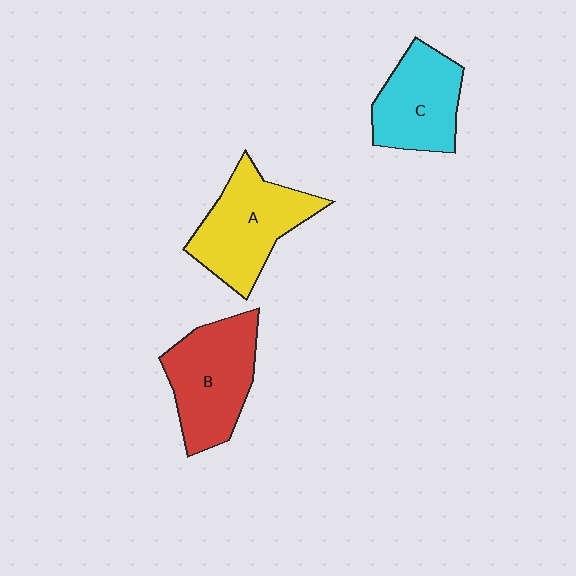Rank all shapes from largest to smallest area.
From largest to smallest: B (red), A (yellow), C (cyan).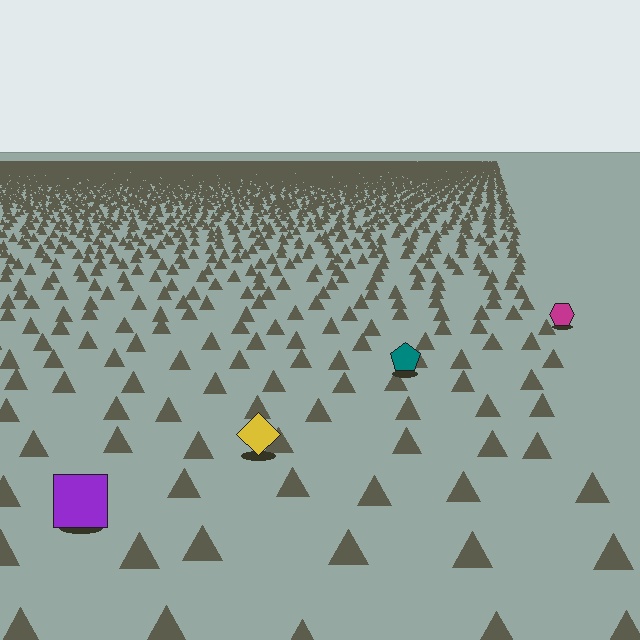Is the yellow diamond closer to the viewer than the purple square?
No. The purple square is closer — you can tell from the texture gradient: the ground texture is coarser near it.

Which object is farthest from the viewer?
The magenta hexagon is farthest from the viewer. It appears smaller and the ground texture around it is denser.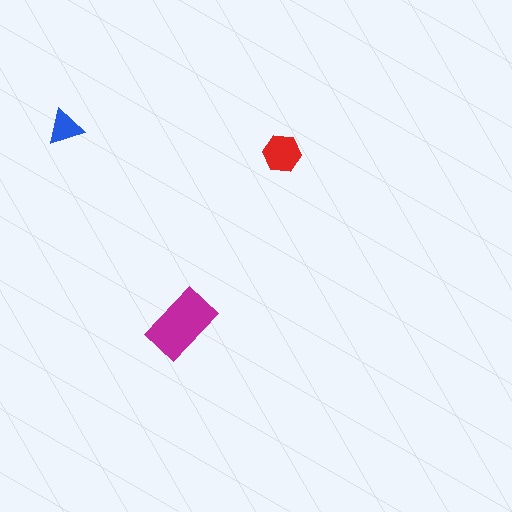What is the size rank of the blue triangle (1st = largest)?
3rd.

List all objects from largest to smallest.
The magenta rectangle, the red hexagon, the blue triangle.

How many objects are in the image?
There are 3 objects in the image.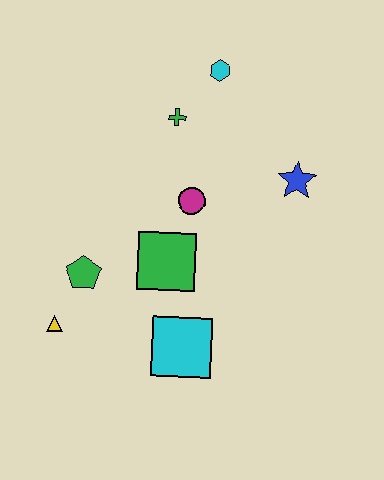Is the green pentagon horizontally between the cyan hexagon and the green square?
No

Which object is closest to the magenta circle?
The green square is closest to the magenta circle.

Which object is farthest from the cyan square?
The cyan hexagon is farthest from the cyan square.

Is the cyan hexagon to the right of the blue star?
No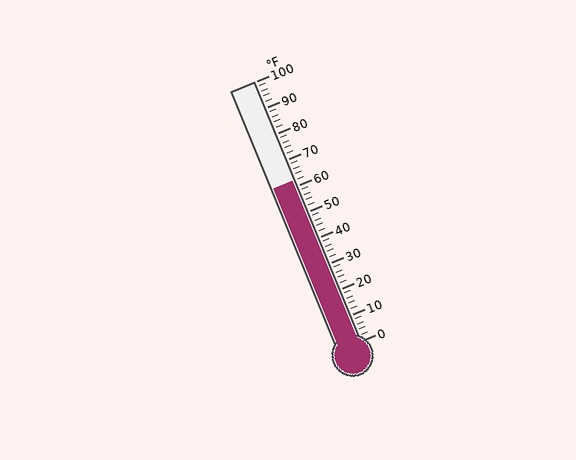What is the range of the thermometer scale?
The thermometer scale ranges from 0°F to 100°F.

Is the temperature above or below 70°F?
The temperature is below 70°F.